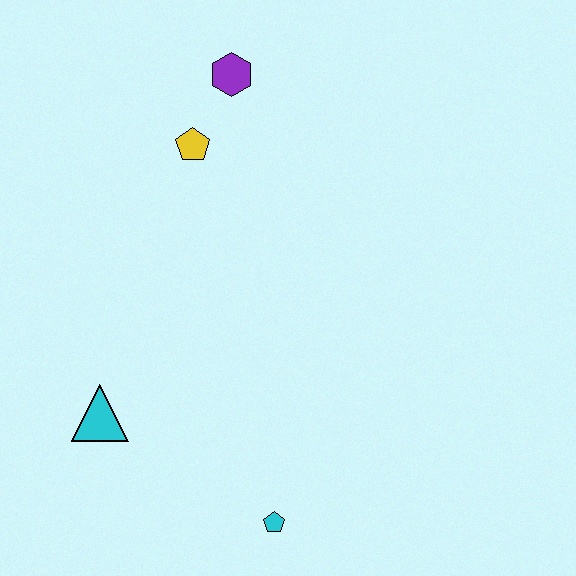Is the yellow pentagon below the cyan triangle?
No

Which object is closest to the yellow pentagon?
The purple hexagon is closest to the yellow pentagon.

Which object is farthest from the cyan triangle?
The purple hexagon is farthest from the cyan triangle.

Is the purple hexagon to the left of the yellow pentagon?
No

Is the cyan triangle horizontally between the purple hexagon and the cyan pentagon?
No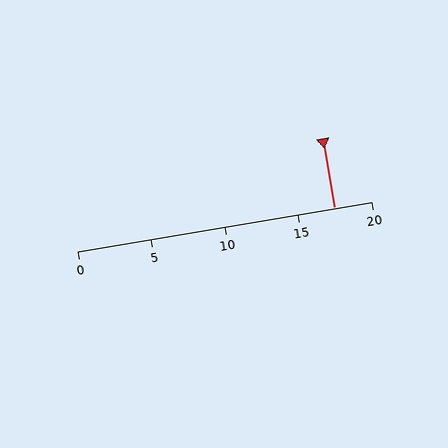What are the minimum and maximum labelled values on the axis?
The axis runs from 0 to 20.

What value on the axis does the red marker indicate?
The marker indicates approximately 17.5.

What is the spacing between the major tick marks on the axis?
The major ticks are spaced 5 apart.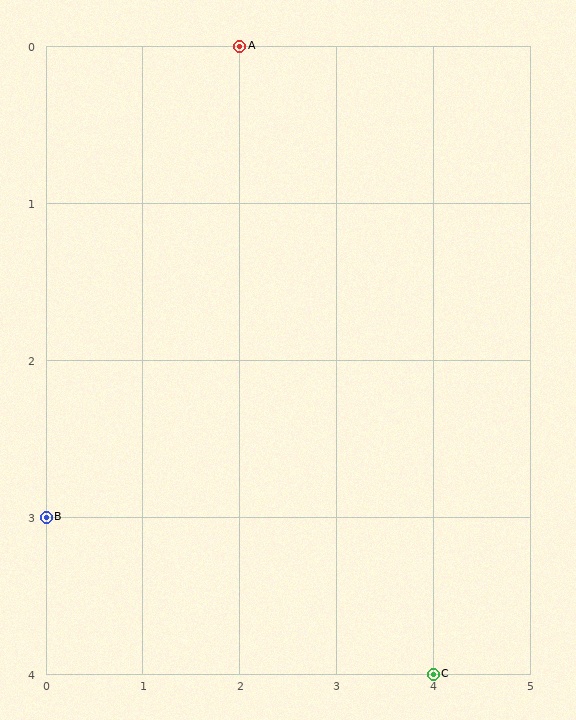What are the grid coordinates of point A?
Point A is at grid coordinates (2, 0).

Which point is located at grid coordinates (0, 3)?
Point B is at (0, 3).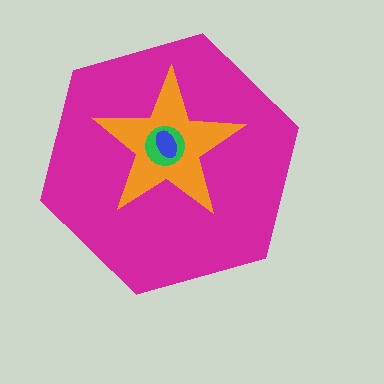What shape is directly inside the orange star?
The green circle.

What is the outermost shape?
The magenta hexagon.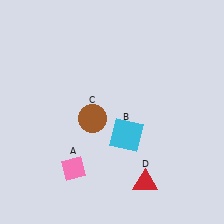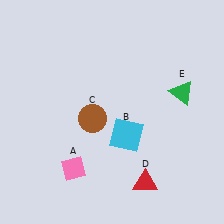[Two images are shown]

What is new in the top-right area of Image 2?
A green triangle (E) was added in the top-right area of Image 2.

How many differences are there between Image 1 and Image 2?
There is 1 difference between the two images.